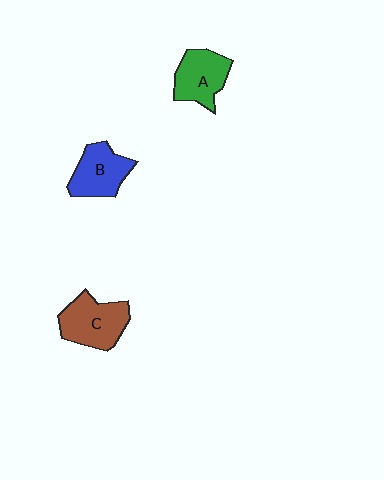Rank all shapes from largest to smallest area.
From largest to smallest: C (brown), A (green), B (blue).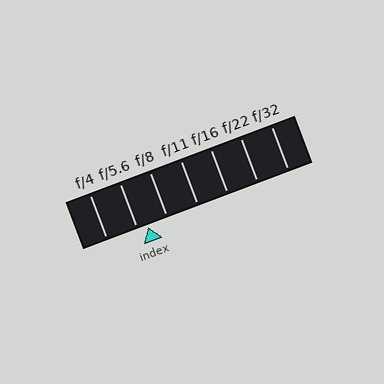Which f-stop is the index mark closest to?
The index mark is closest to f/5.6.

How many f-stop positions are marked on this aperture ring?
There are 7 f-stop positions marked.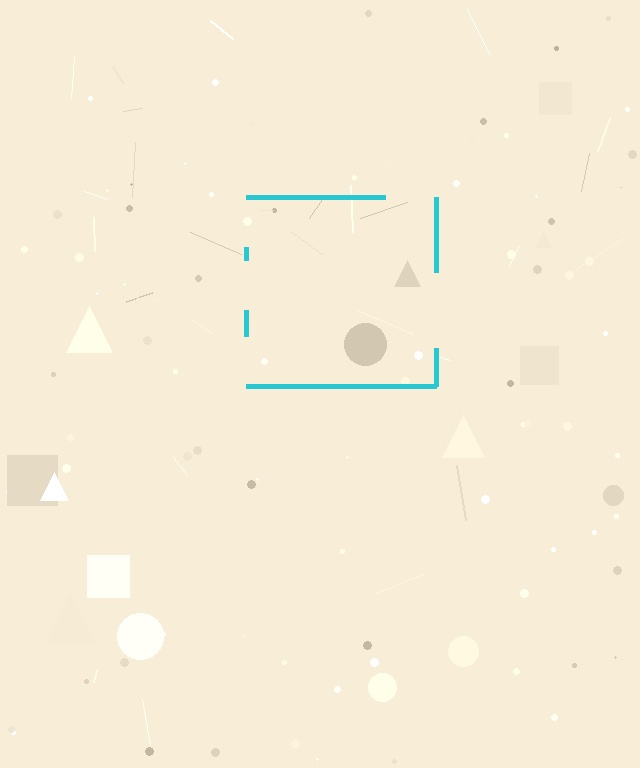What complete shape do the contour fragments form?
The contour fragments form a square.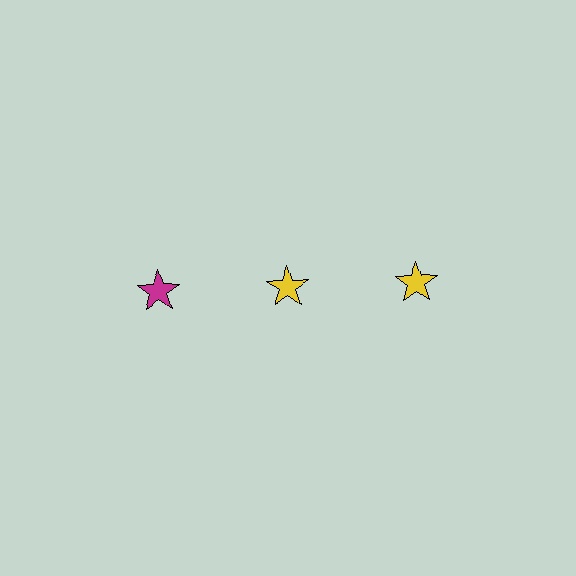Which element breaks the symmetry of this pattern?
The magenta star in the top row, leftmost column breaks the symmetry. All other shapes are yellow stars.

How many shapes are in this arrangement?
There are 3 shapes arranged in a grid pattern.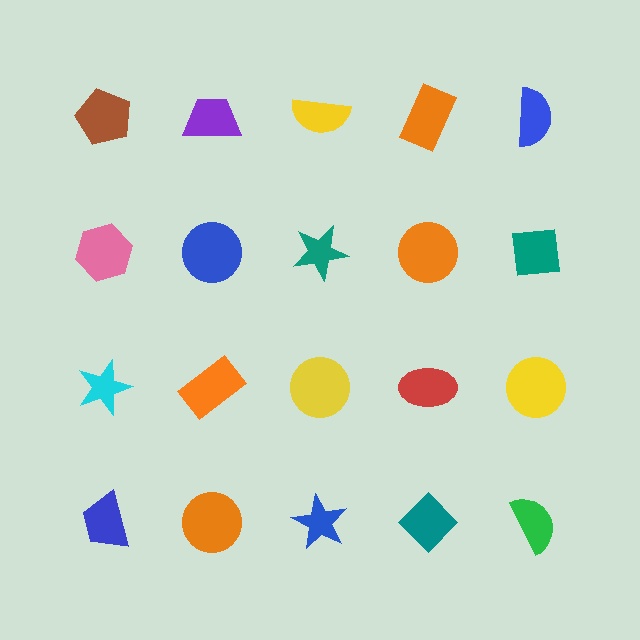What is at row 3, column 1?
A cyan star.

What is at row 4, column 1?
A blue trapezoid.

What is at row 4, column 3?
A blue star.